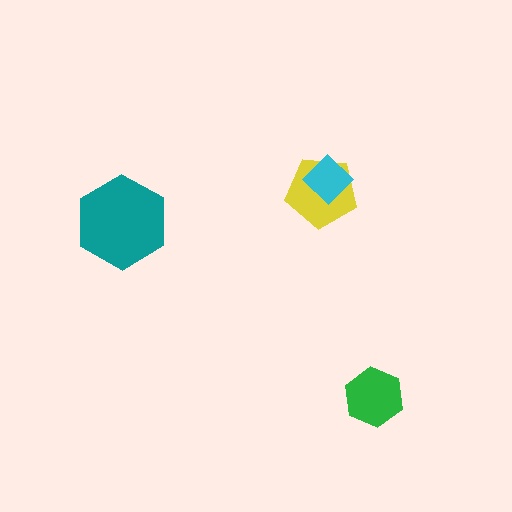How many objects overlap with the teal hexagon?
0 objects overlap with the teal hexagon.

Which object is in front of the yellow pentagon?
The cyan diamond is in front of the yellow pentagon.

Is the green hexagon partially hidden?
No, no other shape covers it.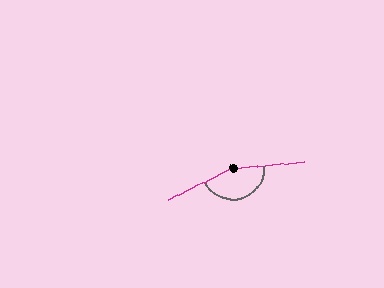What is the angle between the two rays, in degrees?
Approximately 158 degrees.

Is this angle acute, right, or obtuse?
It is obtuse.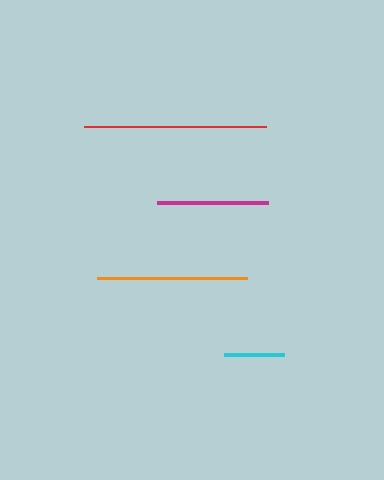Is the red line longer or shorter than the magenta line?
The red line is longer than the magenta line.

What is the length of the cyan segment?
The cyan segment is approximately 60 pixels long.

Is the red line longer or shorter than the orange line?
The red line is longer than the orange line.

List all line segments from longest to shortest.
From longest to shortest: red, orange, magenta, cyan.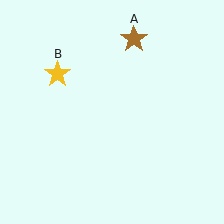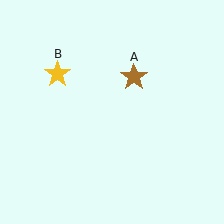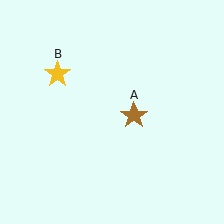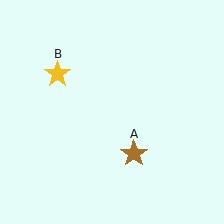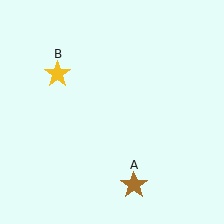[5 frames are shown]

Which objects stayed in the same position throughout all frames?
Yellow star (object B) remained stationary.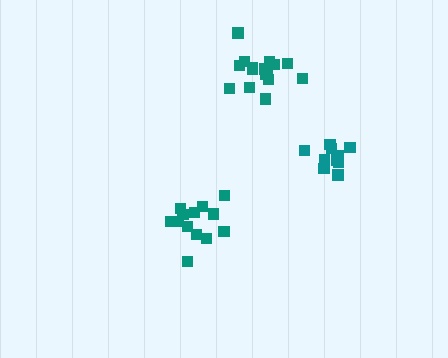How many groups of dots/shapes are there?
There are 3 groups.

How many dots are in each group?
Group 1: 14 dots, Group 2: 10 dots, Group 3: 16 dots (40 total).